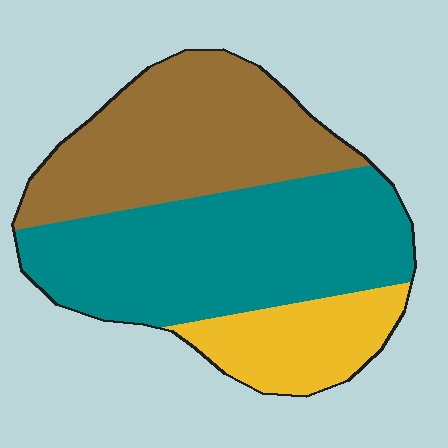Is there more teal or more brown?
Teal.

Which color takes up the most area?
Teal, at roughly 45%.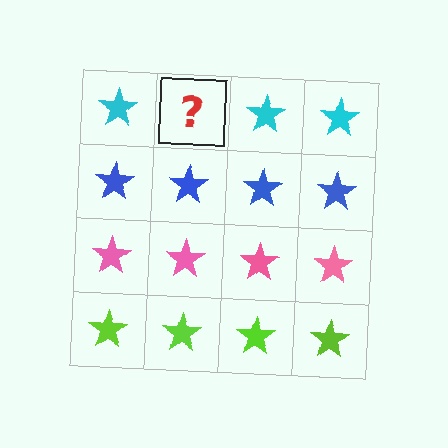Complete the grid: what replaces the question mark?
The question mark should be replaced with a cyan star.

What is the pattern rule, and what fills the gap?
The rule is that each row has a consistent color. The gap should be filled with a cyan star.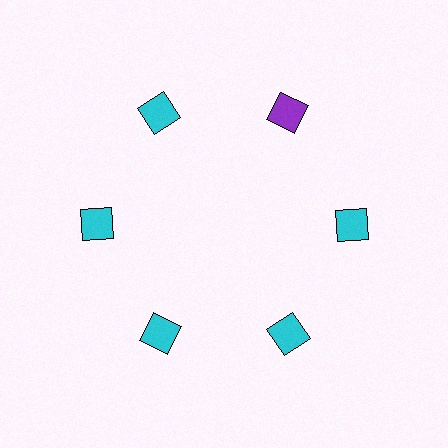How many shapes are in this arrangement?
There are 6 shapes arranged in a ring pattern.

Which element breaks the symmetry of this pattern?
The purple diamond at roughly the 1 o'clock position breaks the symmetry. All other shapes are cyan diamonds.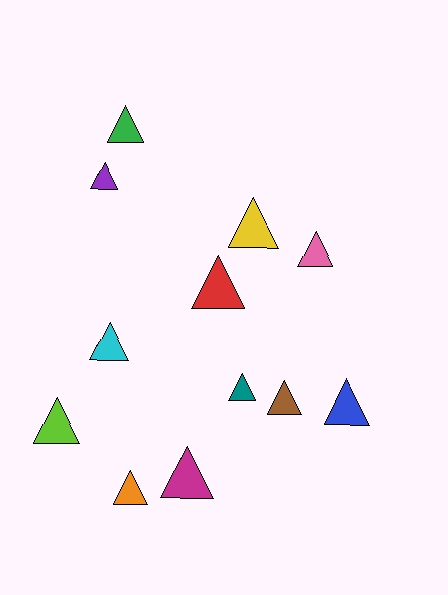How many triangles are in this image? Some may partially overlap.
There are 12 triangles.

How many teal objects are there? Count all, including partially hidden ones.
There is 1 teal object.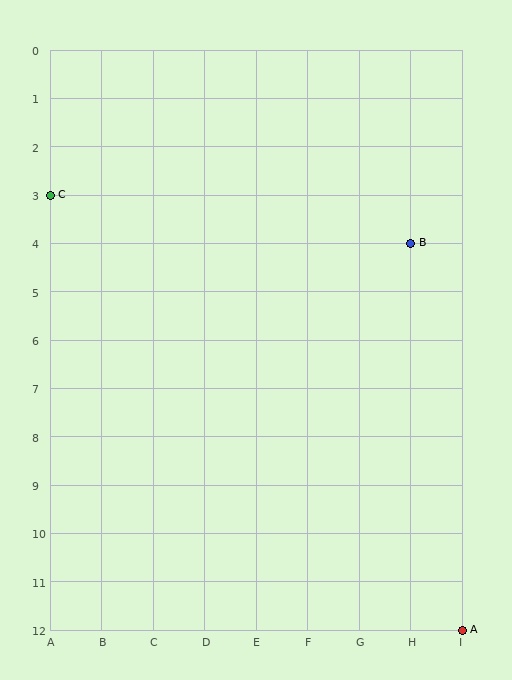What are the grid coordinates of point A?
Point A is at grid coordinates (I, 12).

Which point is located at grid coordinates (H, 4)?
Point B is at (H, 4).